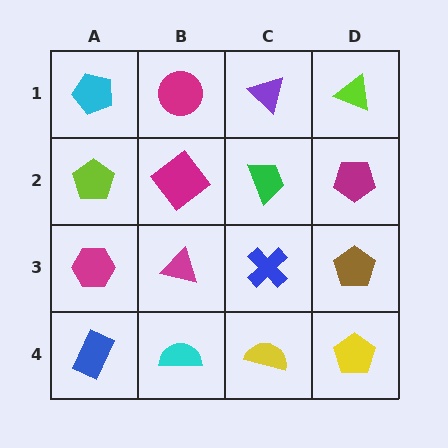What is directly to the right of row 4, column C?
A yellow pentagon.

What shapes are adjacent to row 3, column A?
A lime pentagon (row 2, column A), a blue rectangle (row 4, column A), a magenta triangle (row 3, column B).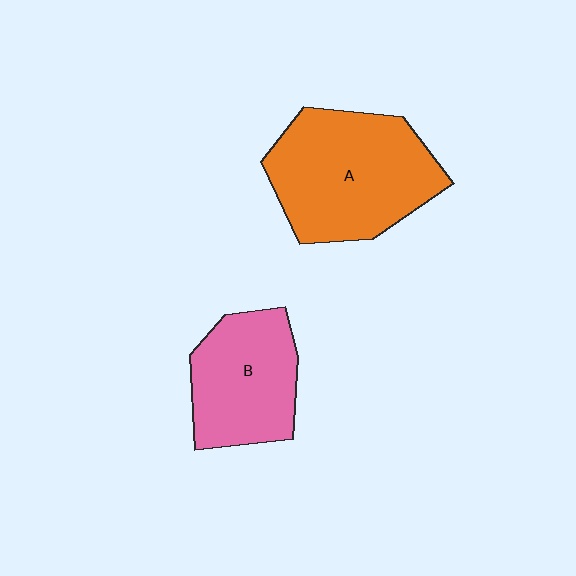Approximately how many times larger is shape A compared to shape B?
Approximately 1.4 times.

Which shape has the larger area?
Shape A (orange).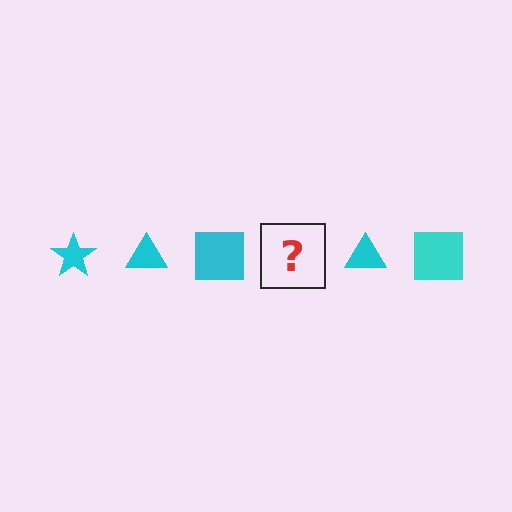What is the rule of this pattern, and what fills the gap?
The rule is that the pattern cycles through star, triangle, square shapes in cyan. The gap should be filled with a cyan star.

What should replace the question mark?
The question mark should be replaced with a cyan star.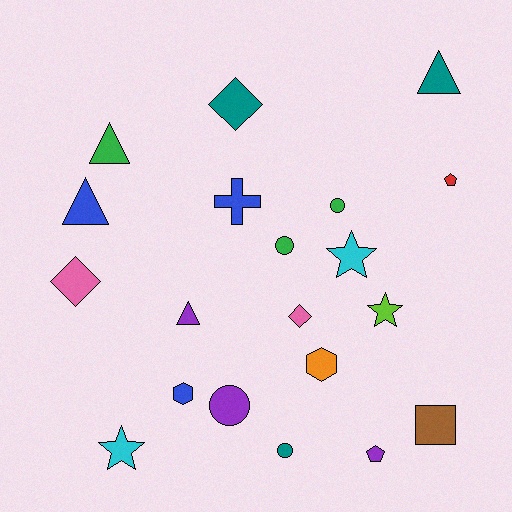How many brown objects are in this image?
There is 1 brown object.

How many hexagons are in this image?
There are 2 hexagons.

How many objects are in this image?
There are 20 objects.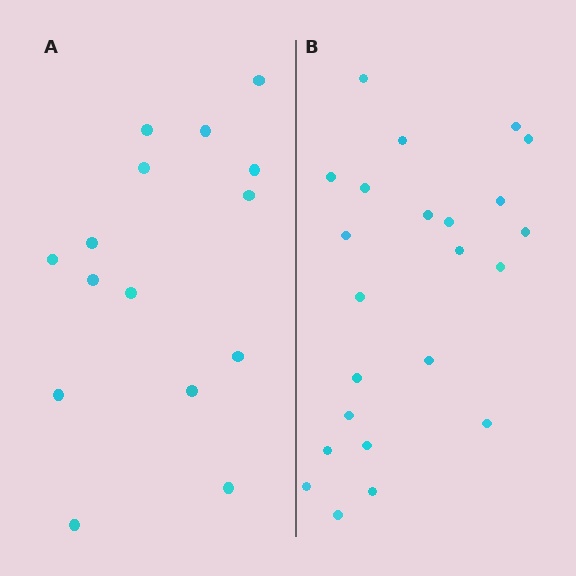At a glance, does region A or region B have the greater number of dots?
Region B (the right region) has more dots.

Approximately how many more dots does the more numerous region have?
Region B has roughly 8 or so more dots than region A.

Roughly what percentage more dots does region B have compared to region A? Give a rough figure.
About 55% more.